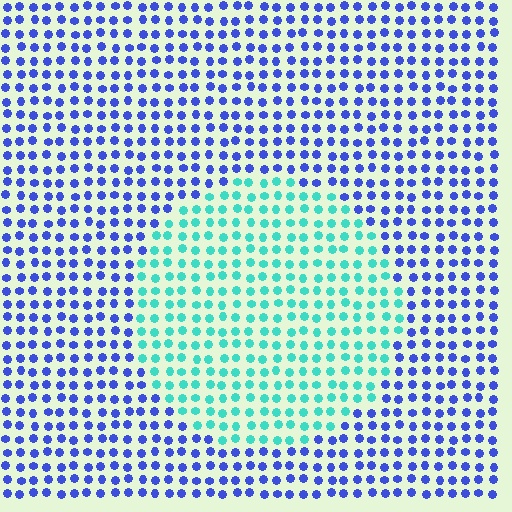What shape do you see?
I see a circle.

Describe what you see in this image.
The image is filled with small blue elements in a uniform arrangement. A circle-shaped region is visible where the elements are tinted to a slightly different hue, forming a subtle color boundary.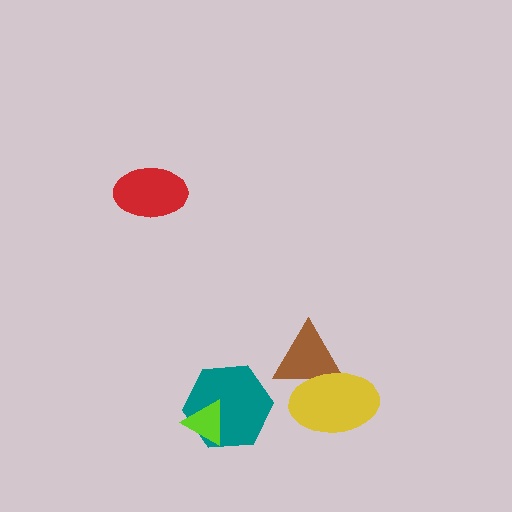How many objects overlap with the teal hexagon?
1 object overlaps with the teal hexagon.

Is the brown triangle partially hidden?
Yes, it is partially covered by another shape.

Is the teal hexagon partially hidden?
Yes, it is partially covered by another shape.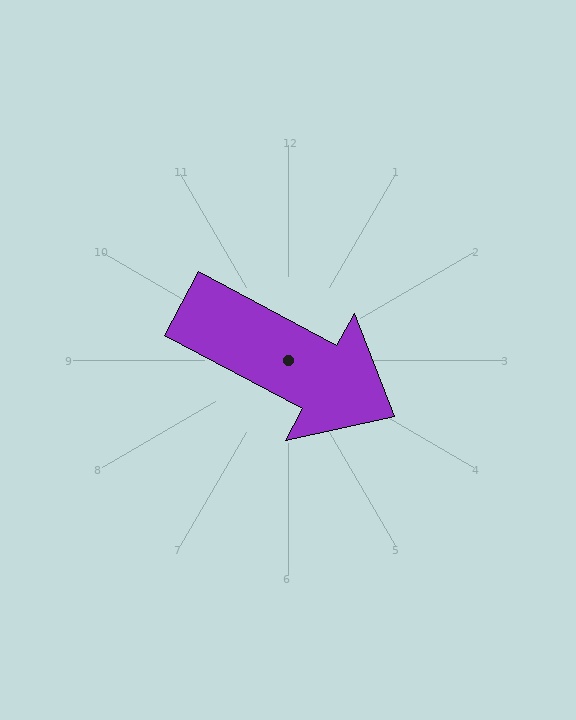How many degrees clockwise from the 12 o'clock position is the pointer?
Approximately 118 degrees.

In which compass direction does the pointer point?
Southeast.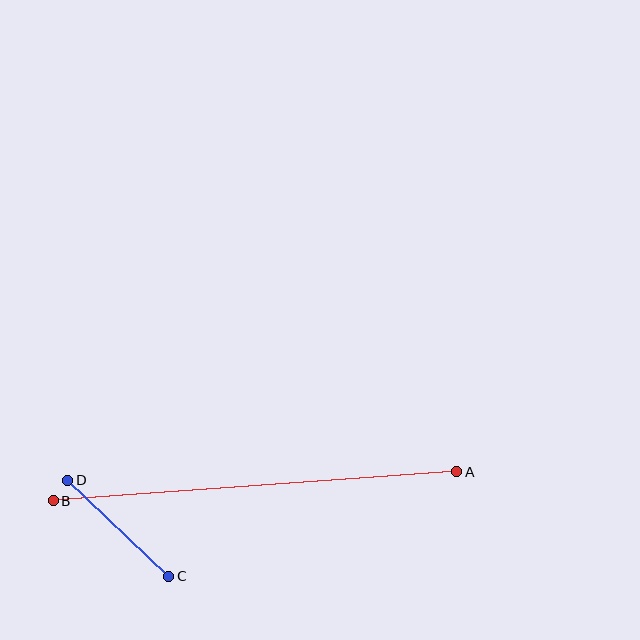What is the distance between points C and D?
The distance is approximately 139 pixels.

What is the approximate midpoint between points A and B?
The midpoint is at approximately (255, 486) pixels.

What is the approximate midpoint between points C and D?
The midpoint is at approximately (118, 528) pixels.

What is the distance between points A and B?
The distance is approximately 405 pixels.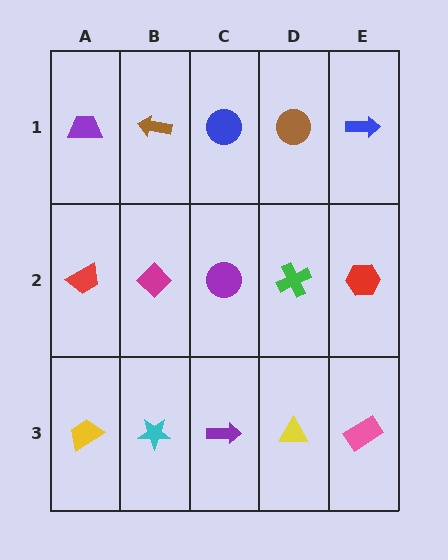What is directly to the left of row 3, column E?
A yellow triangle.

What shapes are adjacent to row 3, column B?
A magenta diamond (row 2, column B), a yellow trapezoid (row 3, column A), a purple arrow (row 3, column C).